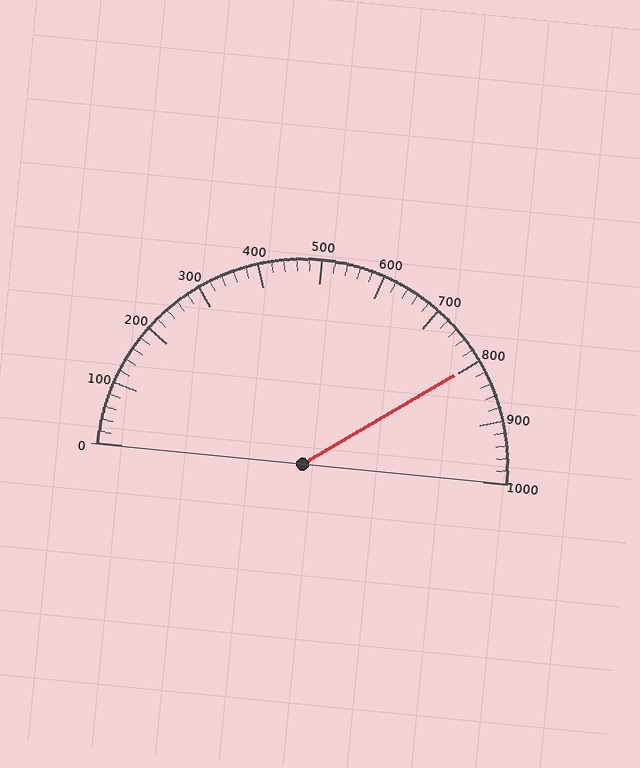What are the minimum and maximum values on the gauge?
The gauge ranges from 0 to 1000.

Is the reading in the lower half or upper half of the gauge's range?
The reading is in the upper half of the range (0 to 1000).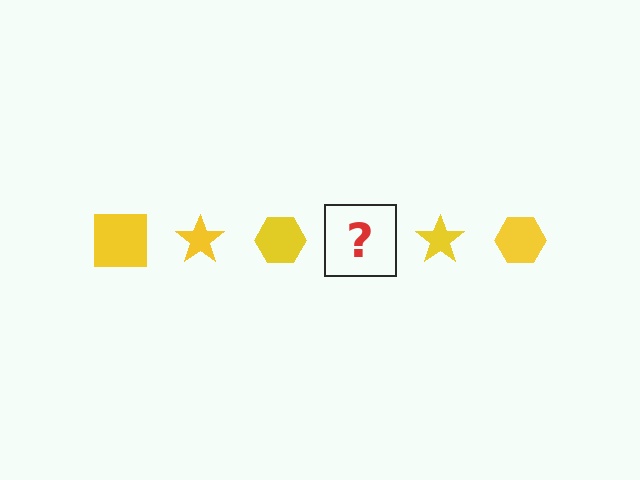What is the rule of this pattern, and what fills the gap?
The rule is that the pattern cycles through square, star, hexagon shapes in yellow. The gap should be filled with a yellow square.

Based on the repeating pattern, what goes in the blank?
The blank should be a yellow square.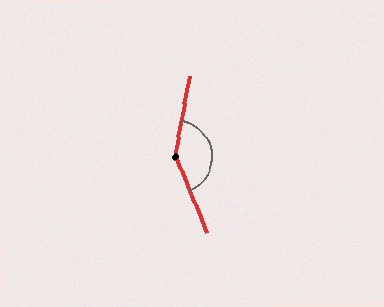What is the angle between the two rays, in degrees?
Approximately 147 degrees.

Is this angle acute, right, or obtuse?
It is obtuse.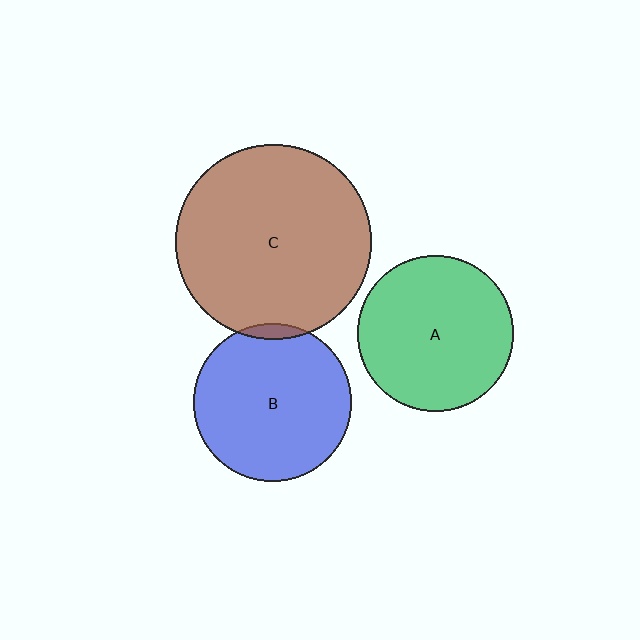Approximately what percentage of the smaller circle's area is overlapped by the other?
Approximately 5%.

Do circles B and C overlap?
Yes.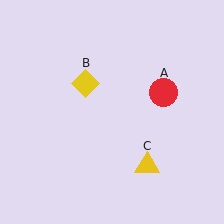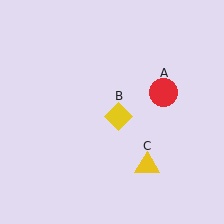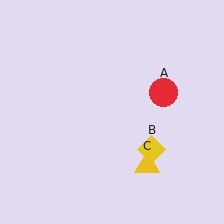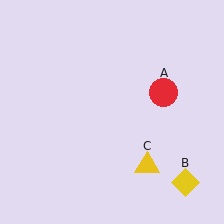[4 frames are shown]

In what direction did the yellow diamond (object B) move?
The yellow diamond (object B) moved down and to the right.